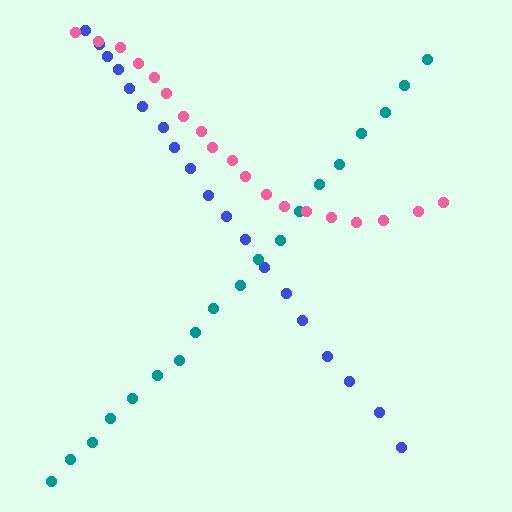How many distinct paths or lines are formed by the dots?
There are 3 distinct paths.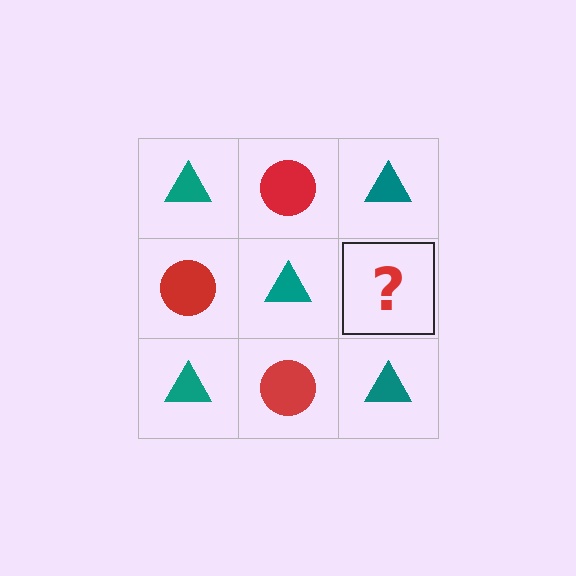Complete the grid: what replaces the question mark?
The question mark should be replaced with a red circle.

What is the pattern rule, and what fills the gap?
The rule is that it alternates teal triangle and red circle in a checkerboard pattern. The gap should be filled with a red circle.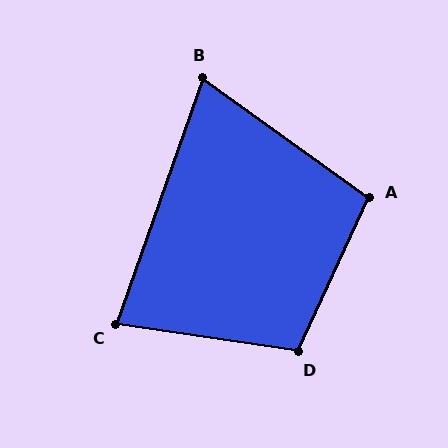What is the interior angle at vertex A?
Approximately 101 degrees (obtuse).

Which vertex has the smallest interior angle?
B, at approximately 74 degrees.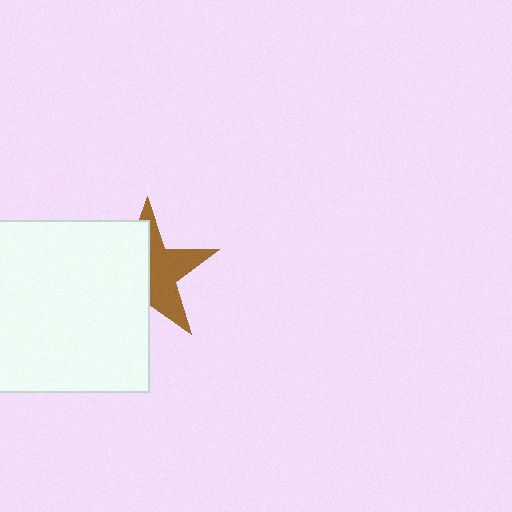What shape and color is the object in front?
The object in front is a white square.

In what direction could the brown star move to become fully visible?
The brown star could move right. That would shift it out from behind the white square entirely.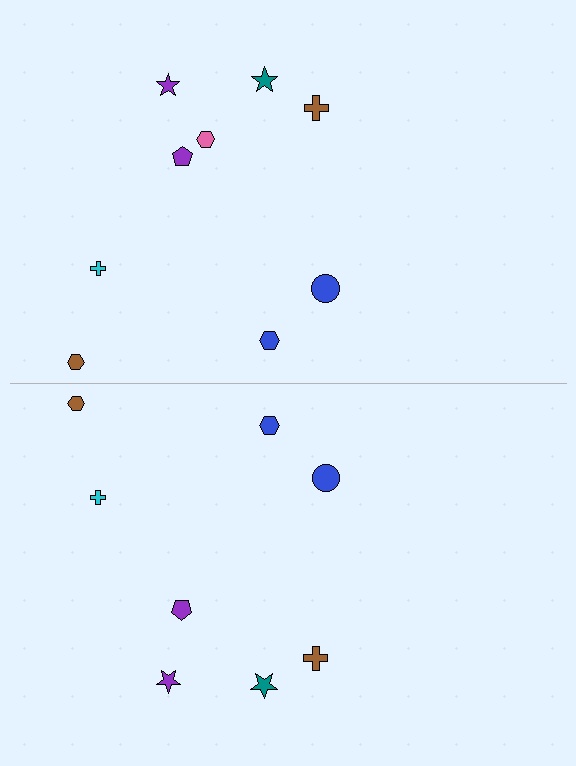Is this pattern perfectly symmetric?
No, the pattern is not perfectly symmetric. A pink hexagon is missing from the bottom side.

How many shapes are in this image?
There are 17 shapes in this image.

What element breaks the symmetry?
A pink hexagon is missing from the bottom side.